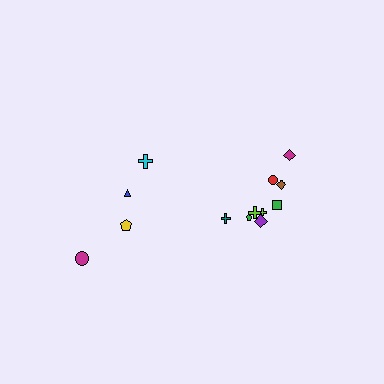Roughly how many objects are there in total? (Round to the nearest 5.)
Roughly 15 objects in total.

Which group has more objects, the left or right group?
The right group.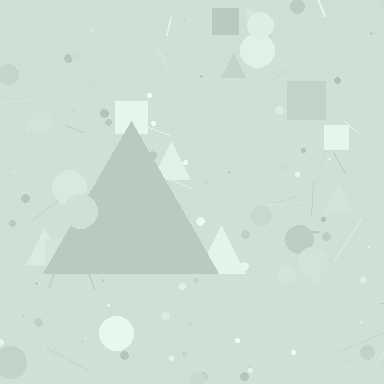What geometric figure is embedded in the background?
A triangle is embedded in the background.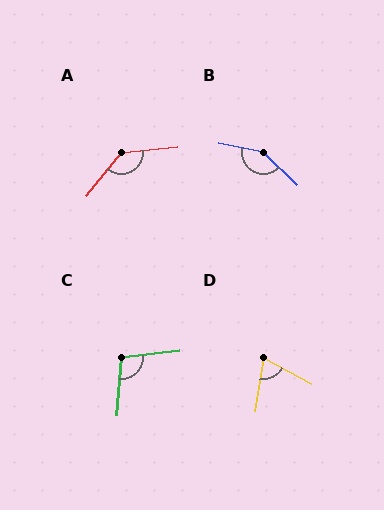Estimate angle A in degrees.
Approximately 135 degrees.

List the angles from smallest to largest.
D (70°), C (101°), A (135°), B (148°).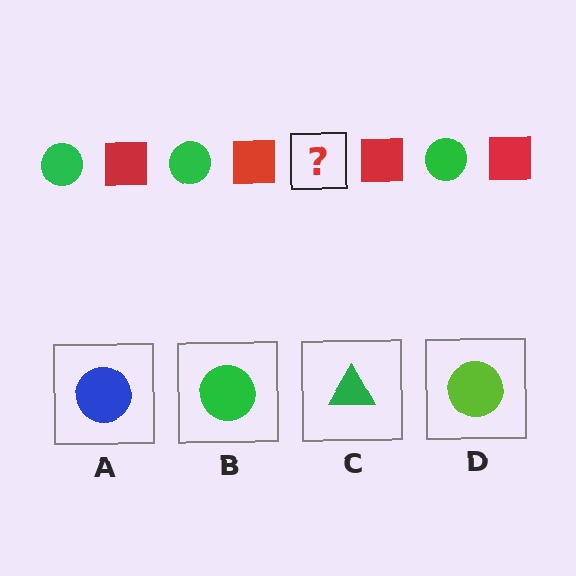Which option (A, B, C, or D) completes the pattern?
B.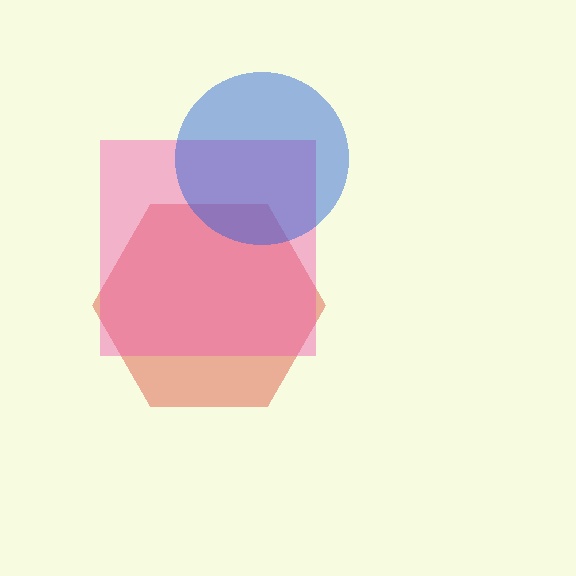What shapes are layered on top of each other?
The layered shapes are: a red hexagon, a pink square, a blue circle.